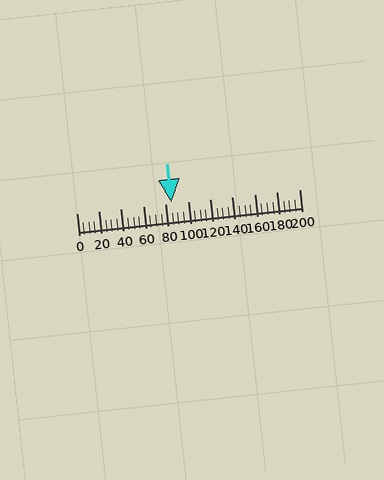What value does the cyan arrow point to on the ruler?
The cyan arrow points to approximately 85.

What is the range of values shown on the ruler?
The ruler shows values from 0 to 200.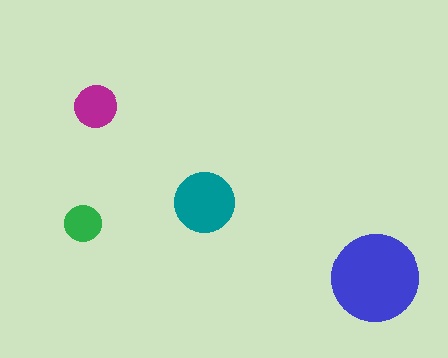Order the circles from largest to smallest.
the blue one, the teal one, the magenta one, the green one.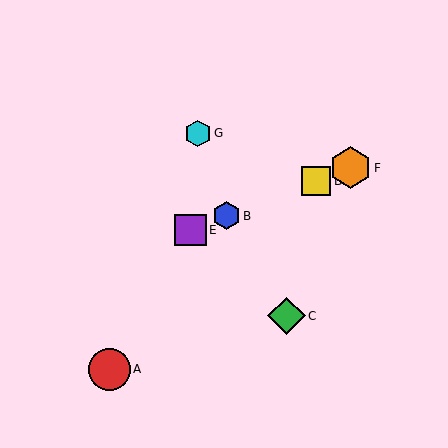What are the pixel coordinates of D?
Object D is at (316, 181).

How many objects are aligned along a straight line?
4 objects (B, D, E, F) are aligned along a straight line.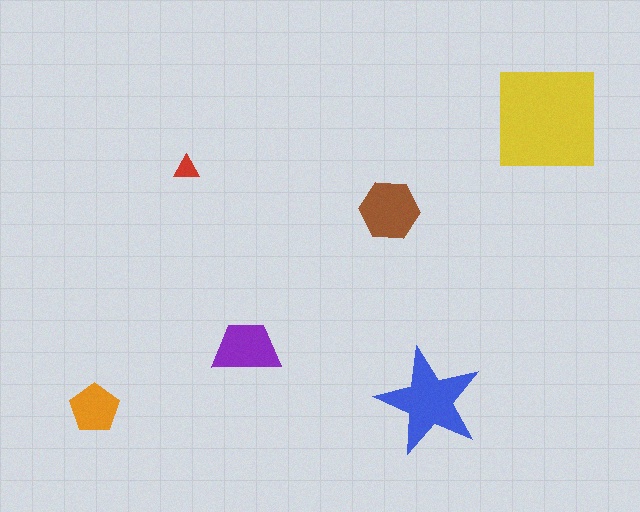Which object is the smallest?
The red triangle.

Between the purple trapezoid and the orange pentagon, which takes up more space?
The purple trapezoid.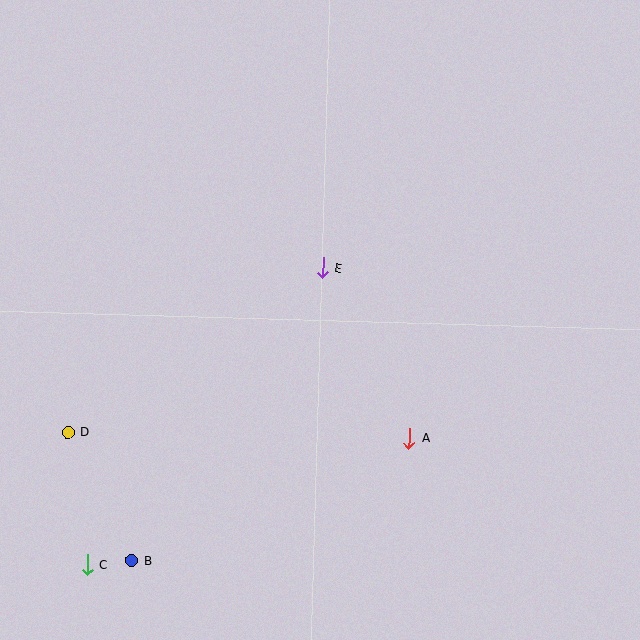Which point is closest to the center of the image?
Point E at (323, 268) is closest to the center.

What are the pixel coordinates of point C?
Point C is at (87, 564).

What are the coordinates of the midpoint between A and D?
The midpoint between A and D is at (239, 435).